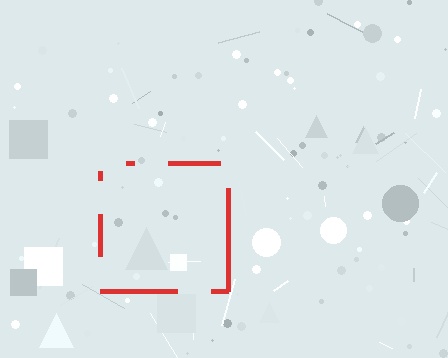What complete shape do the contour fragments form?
The contour fragments form a square.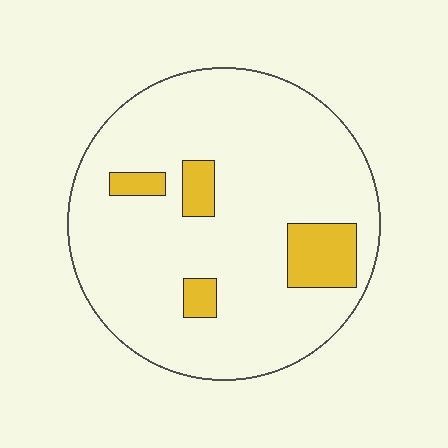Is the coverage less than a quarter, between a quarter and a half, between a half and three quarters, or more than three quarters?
Less than a quarter.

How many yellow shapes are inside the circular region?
4.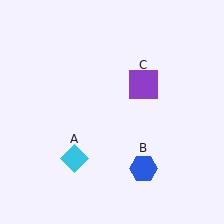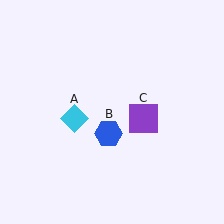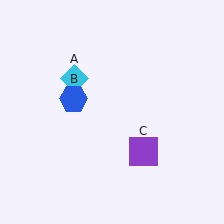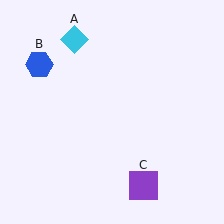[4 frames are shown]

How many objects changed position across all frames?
3 objects changed position: cyan diamond (object A), blue hexagon (object B), purple square (object C).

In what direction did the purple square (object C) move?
The purple square (object C) moved down.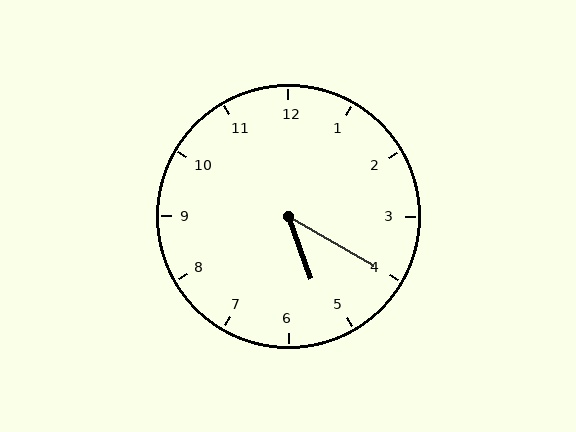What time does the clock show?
5:20.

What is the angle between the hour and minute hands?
Approximately 40 degrees.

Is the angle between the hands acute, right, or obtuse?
It is acute.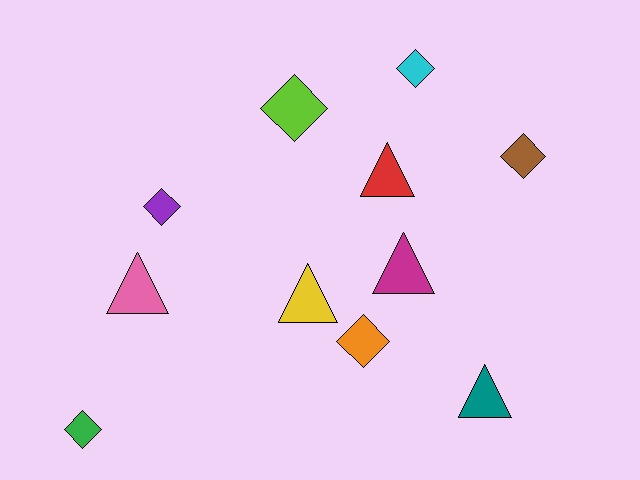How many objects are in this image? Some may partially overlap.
There are 11 objects.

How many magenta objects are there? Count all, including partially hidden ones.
There is 1 magenta object.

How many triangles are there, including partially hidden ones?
There are 5 triangles.